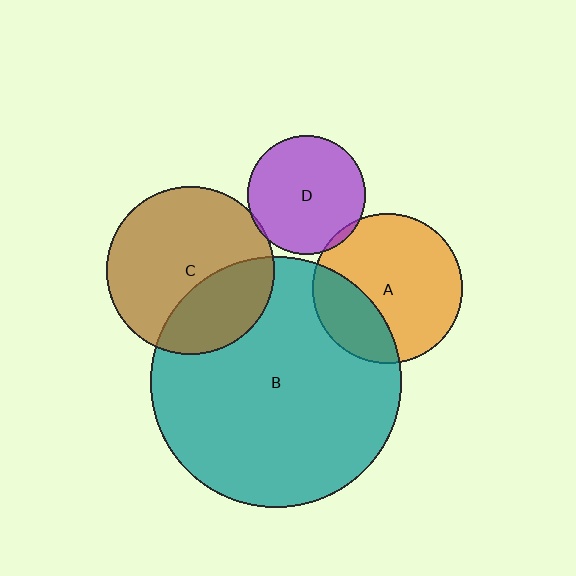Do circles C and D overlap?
Yes.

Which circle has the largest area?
Circle B (teal).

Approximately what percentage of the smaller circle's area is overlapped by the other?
Approximately 5%.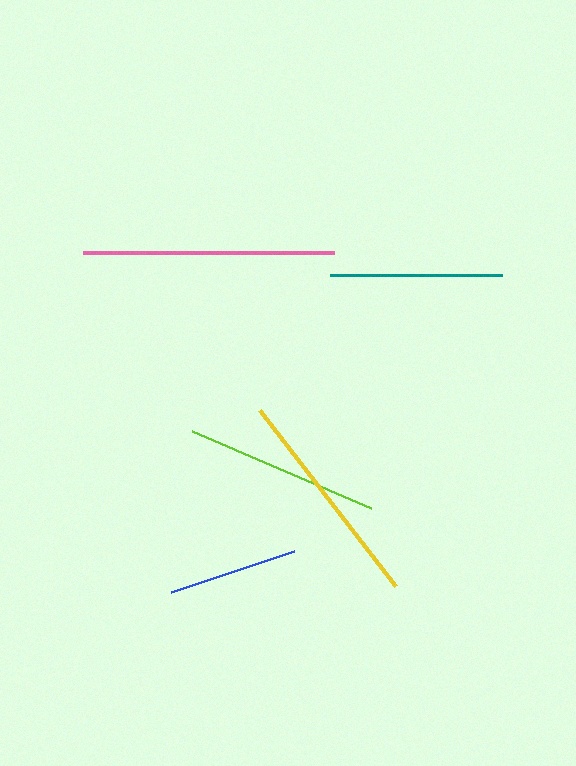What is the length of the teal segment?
The teal segment is approximately 172 pixels long.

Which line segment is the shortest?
The blue line is the shortest at approximately 129 pixels.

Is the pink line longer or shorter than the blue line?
The pink line is longer than the blue line.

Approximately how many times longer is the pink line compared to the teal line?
The pink line is approximately 1.5 times the length of the teal line.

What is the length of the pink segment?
The pink segment is approximately 251 pixels long.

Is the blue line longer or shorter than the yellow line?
The yellow line is longer than the blue line.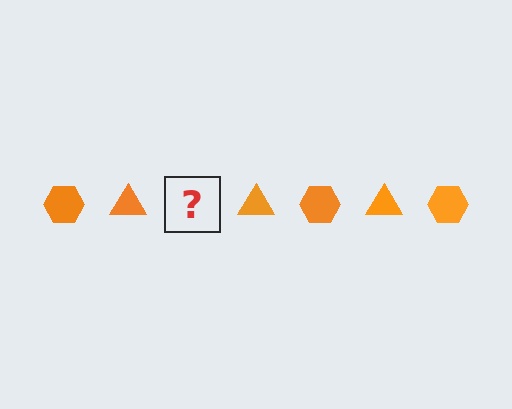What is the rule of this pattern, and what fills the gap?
The rule is that the pattern cycles through hexagon, triangle shapes in orange. The gap should be filled with an orange hexagon.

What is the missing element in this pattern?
The missing element is an orange hexagon.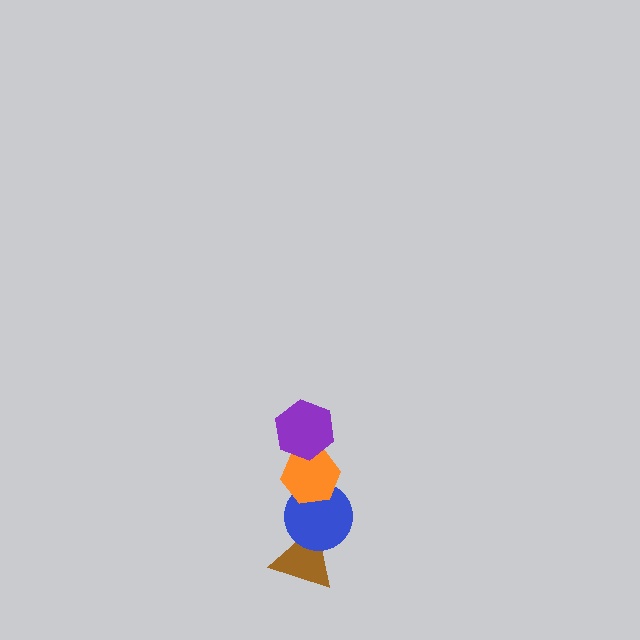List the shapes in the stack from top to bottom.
From top to bottom: the purple hexagon, the orange hexagon, the blue circle, the brown triangle.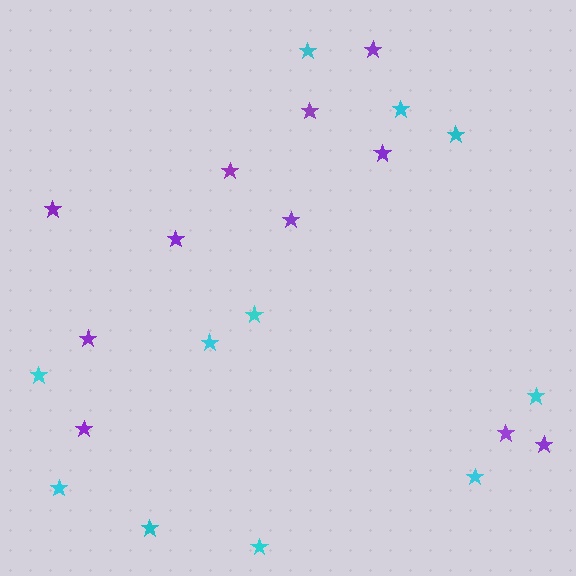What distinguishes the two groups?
There are 2 groups: one group of purple stars (11) and one group of cyan stars (11).